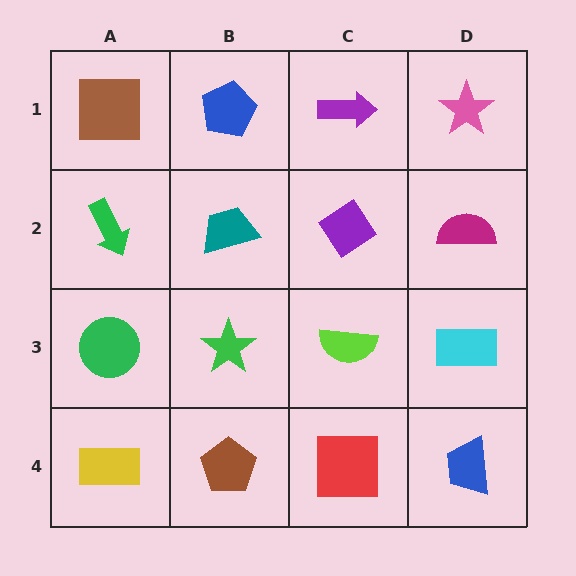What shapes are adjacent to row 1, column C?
A purple diamond (row 2, column C), a blue pentagon (row 1, column B), a pink star (row 1, column D).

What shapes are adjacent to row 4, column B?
A green star (row 3, column B), a yellow rectangle (row 4, column A), a red square (row 4, column C).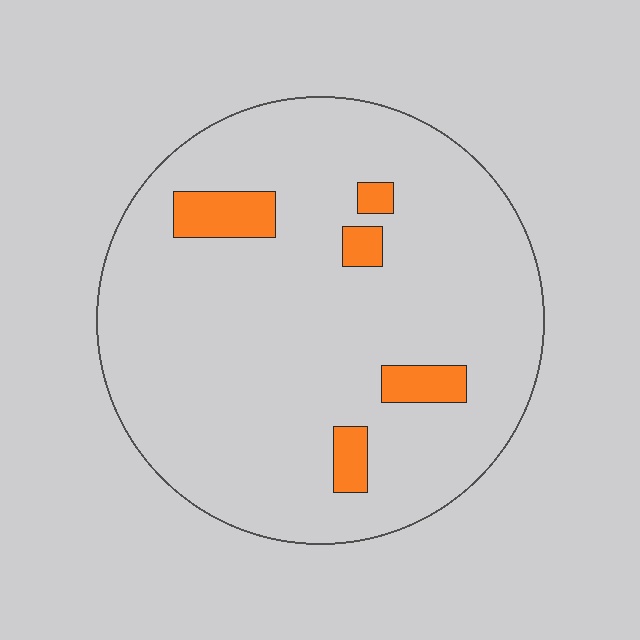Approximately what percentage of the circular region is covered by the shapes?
Approximately 10%.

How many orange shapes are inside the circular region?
5.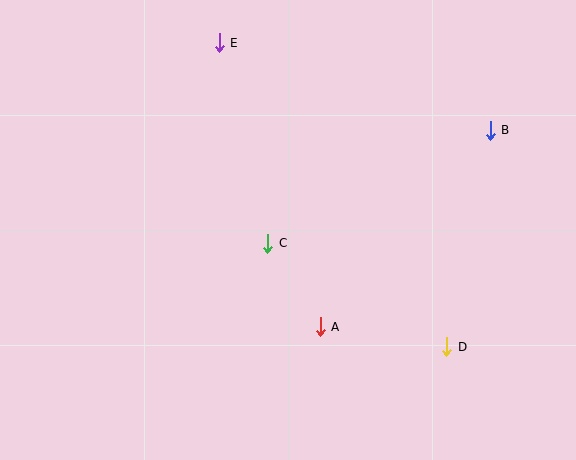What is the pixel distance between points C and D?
The distance between C and D is 207 pixels.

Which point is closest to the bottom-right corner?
Point D is closest to the bottom-right corner.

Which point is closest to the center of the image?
Point C at (268, 243) is closest to the center.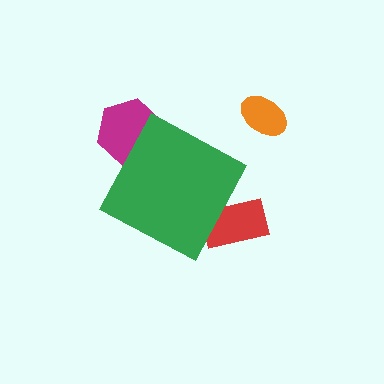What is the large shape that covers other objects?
A green diamond.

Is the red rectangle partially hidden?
Yes, the red rectangle is partially hidden behind the green diamond.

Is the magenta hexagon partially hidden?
Yes, the magenta hexagon is partially hidden behind the green diamond.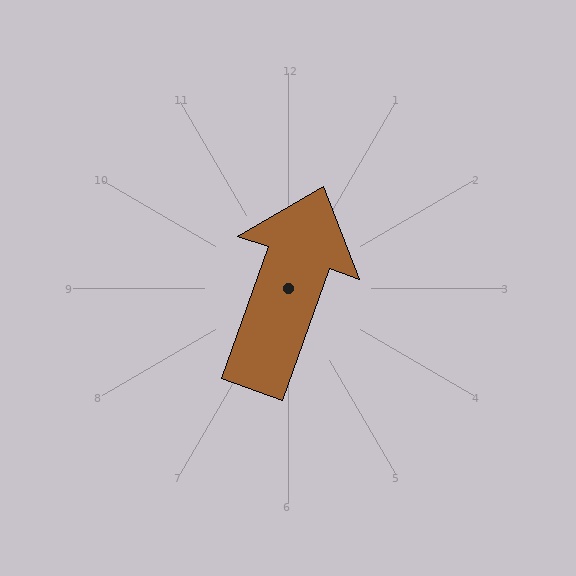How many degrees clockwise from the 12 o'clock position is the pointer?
Approximately 19 degrees.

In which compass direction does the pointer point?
North.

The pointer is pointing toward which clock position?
Roughly 1 o'clock.